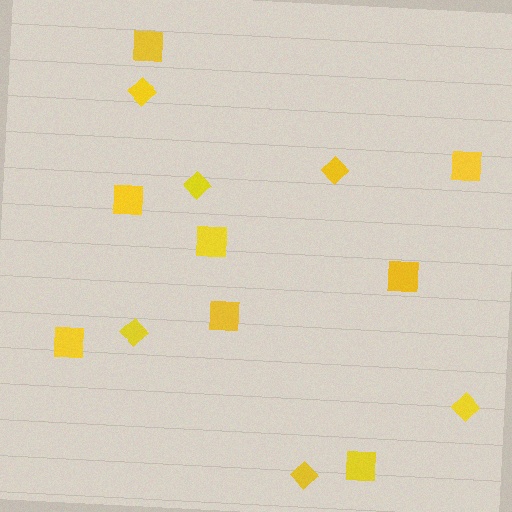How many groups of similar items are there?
There are 2 groups: one group of squares (8) and one group of diamonds (6).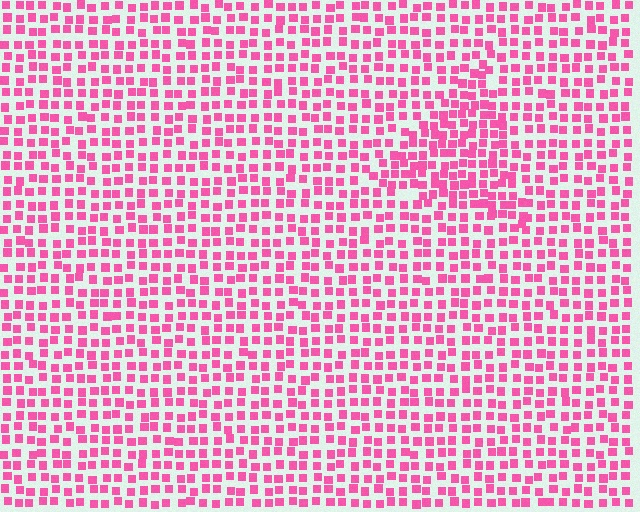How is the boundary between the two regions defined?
The boundary is defined by a change in element density (approximately 1.6x ratio). All elements are the same color, size, and shape.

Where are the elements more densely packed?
The elements are more densely packed inside the triangle boundary.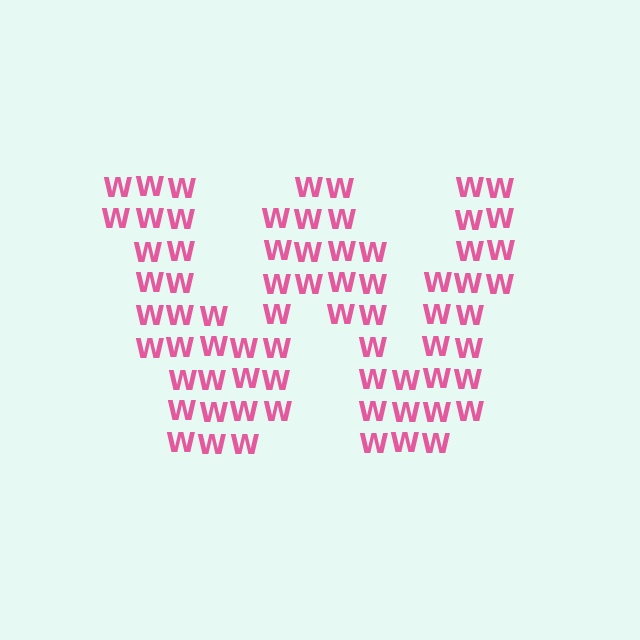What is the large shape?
The large shape is the letter W.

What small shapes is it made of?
It is made of small letter W's.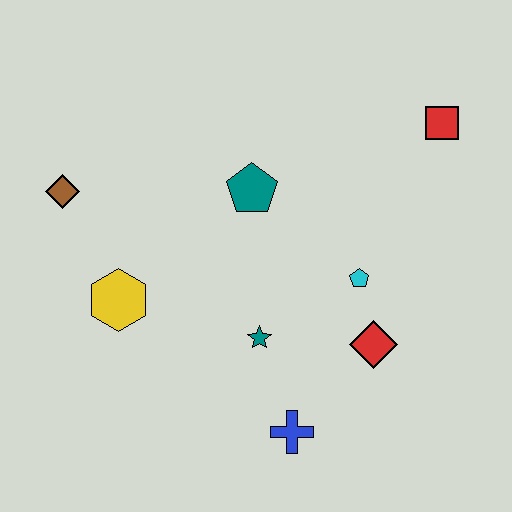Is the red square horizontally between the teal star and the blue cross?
No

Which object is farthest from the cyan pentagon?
The brown diamond is farthest from the cyan pentagon.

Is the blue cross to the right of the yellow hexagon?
Yes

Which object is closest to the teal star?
The blue cross is closest to the teal star.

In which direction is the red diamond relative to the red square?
The red diamond is below the red square.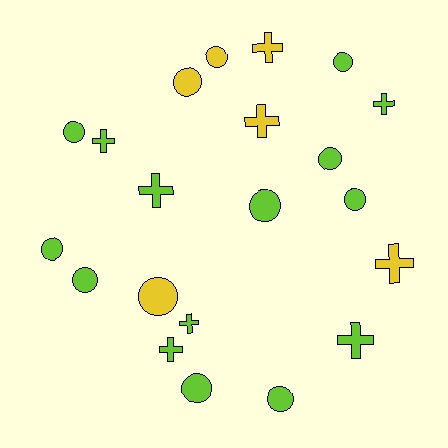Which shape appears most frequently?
Circle, with 12 objects.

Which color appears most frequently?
Lime, with 15 objects.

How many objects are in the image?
There are 21 objects.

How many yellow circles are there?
There are 3 yellow circles.